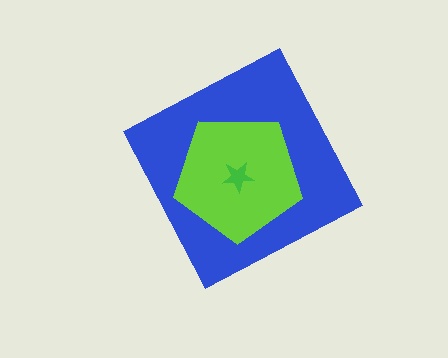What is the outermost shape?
The blue diamond.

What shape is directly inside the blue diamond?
The lime pentagon.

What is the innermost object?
The green star.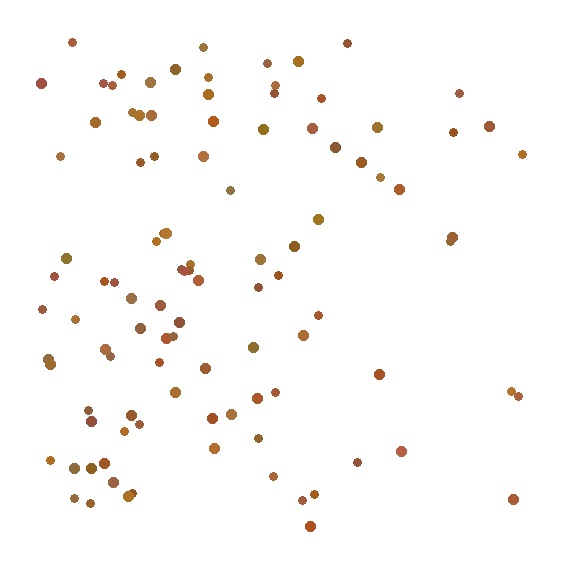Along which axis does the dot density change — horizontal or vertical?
Horizontal.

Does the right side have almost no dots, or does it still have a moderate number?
Still a moderate number, just noticeably fewer than the left.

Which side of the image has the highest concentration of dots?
The left.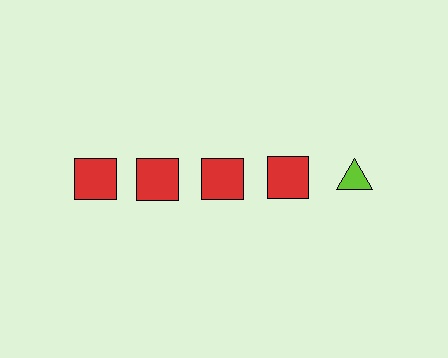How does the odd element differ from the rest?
It differs in both color (lime instead of red) and shape (triangle instead of square).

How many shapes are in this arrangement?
There are 5 shapes arranged in a grid pattern.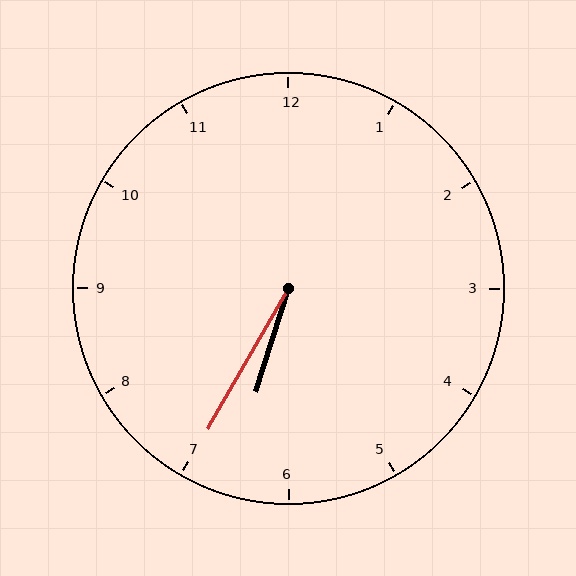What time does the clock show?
6:35.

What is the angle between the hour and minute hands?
Approximately 12 degrees.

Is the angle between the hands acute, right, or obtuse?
It is acute.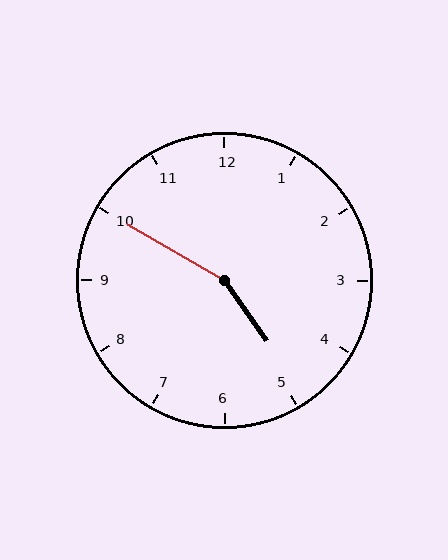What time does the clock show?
4:50.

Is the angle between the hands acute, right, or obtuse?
It is obtuse.